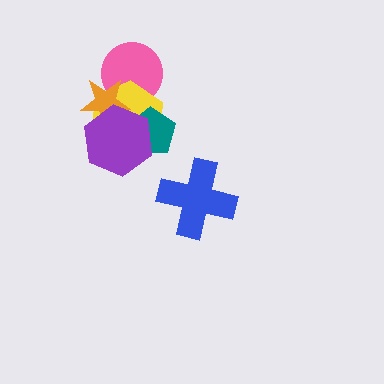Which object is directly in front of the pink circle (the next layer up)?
The yellow hexagon is directly in front of the pink circle.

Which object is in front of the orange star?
The purple hexagon is in front of the orange star.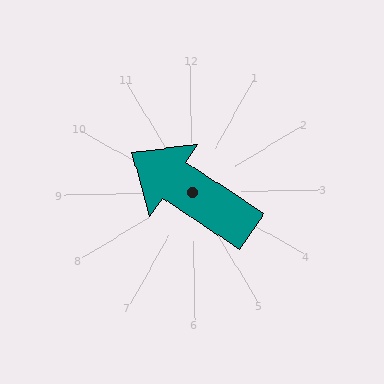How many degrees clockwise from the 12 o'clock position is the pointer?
Approximately 305 degrees.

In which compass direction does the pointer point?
Northwest.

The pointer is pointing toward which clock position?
Roughly 10 o'clock.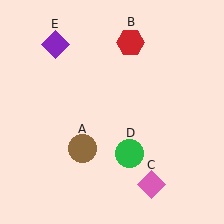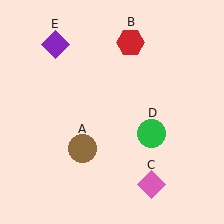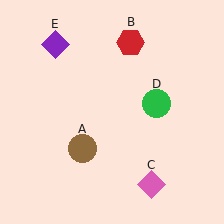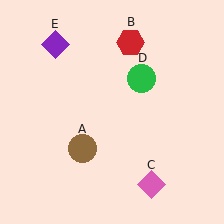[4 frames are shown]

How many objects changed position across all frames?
1 object changed position: green circle (object D).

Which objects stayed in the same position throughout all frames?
Brown circle (object A) and red hexagon (object B) and pink diamond (object C) and purple diamond (object E) remained stationary.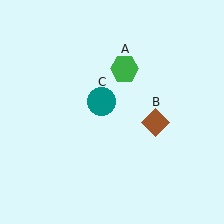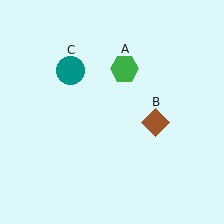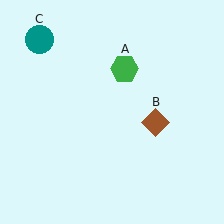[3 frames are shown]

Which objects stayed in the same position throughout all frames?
Green hexagon (object A) and brown diamond (object B) remained stationary.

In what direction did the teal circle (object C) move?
The teal circle (object C) moved up and to the left.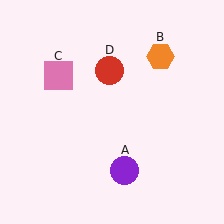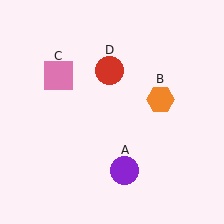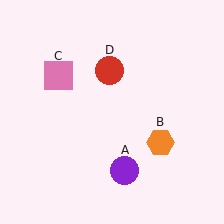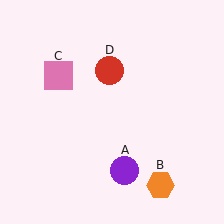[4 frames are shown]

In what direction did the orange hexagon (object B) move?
The orange hexagon (object B) moved down.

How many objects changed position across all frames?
1 object changed position: orange hexagon (object B).